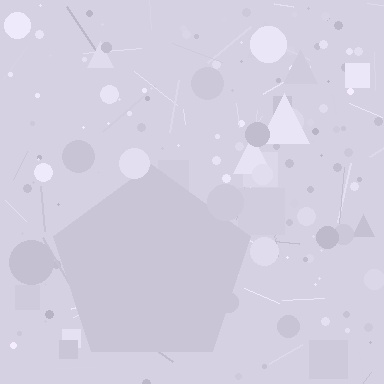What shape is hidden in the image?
A pentagon is hidden in the image.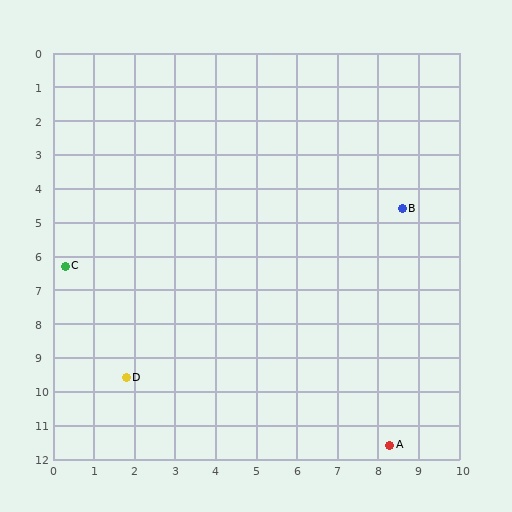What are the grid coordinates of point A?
Point A is at approximately (8.3, 11.6).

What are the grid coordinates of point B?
Point B is at approximately (8.6, 4.6).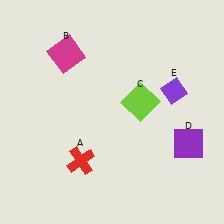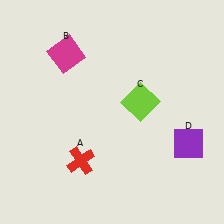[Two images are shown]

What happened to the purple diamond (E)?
The purple diamond (E) was removed in Image 2. It was in the top-right area of Image 1.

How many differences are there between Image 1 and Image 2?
There is 1 difference between the two images.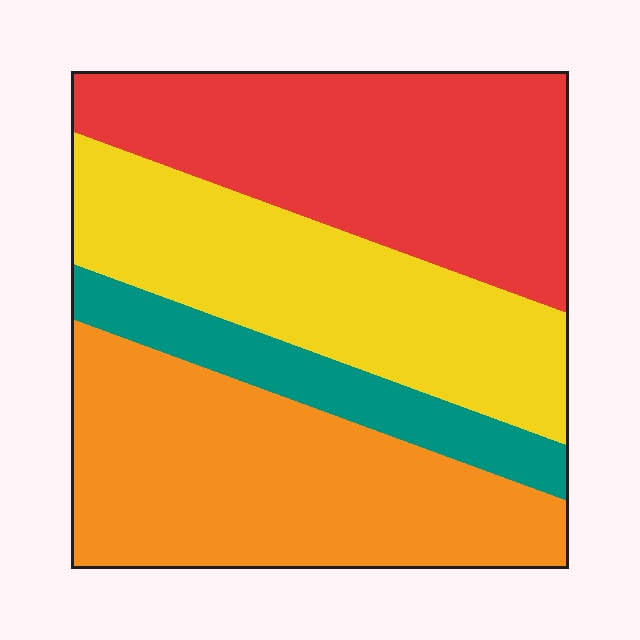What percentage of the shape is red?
Red covers roughly 30% of the shape.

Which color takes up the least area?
Teal, at roughly 10%.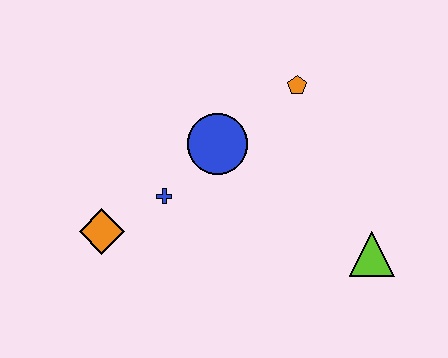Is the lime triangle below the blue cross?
Yes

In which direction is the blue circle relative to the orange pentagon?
The blue circle is to the left of the orange pentagon.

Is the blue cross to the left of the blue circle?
Yes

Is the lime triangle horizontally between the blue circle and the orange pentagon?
No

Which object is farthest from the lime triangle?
The orange diamond is farthest from the lime triangle.